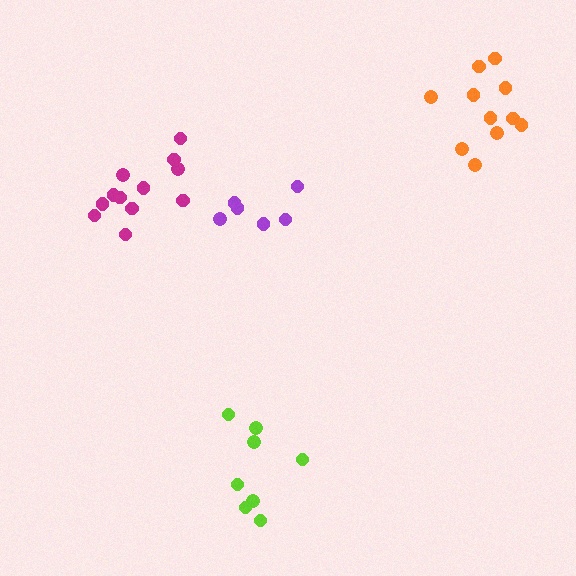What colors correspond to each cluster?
The clusters are colored: orange, magenta, lime, purple.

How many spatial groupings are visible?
There are 4 spatial groupings.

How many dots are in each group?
Group 1: 11 dots, Group 2: 12 dots, Group 3: 8 dots, Group 4: 6 dots (37 total).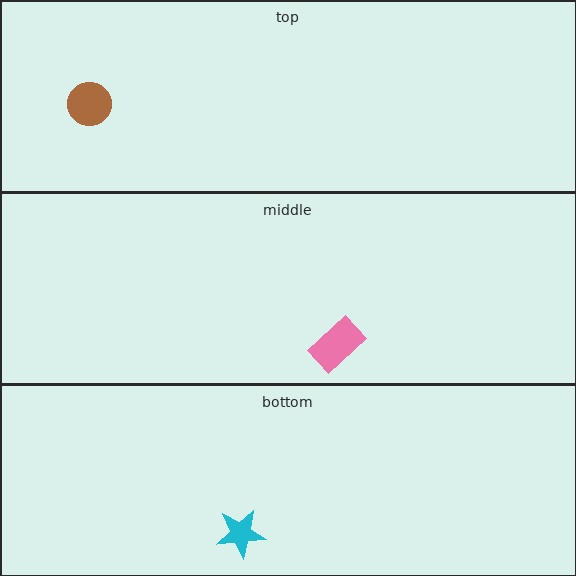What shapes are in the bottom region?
The cyan star.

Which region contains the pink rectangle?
The middle region.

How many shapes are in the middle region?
1.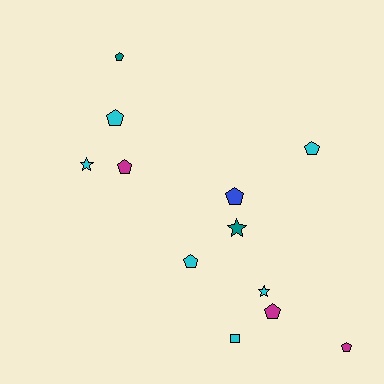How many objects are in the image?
There are 12 objects.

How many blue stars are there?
There are no blue stars.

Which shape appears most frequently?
Pentagon, with 8 objects.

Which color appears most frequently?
Cyan, with 6 objects.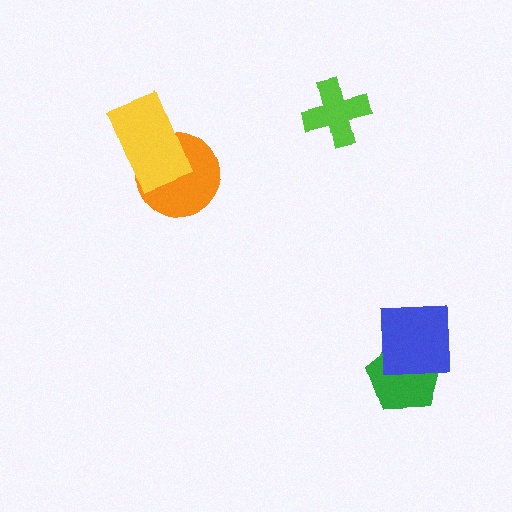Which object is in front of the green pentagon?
The blue square is in front of the green pentagon.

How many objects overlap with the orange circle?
1 object overlaps with the orange circle.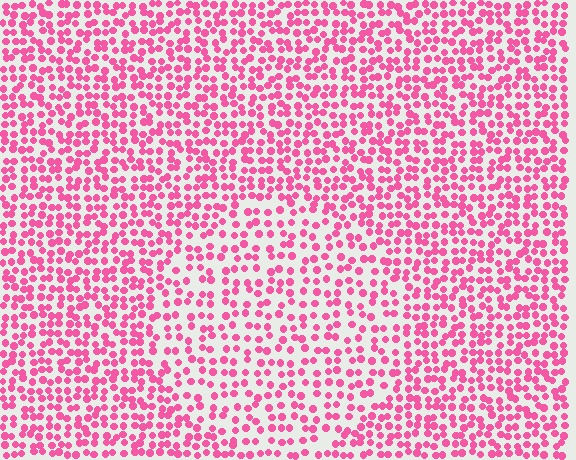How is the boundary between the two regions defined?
The boundary is defined by a change in element density (approximately 1.6x ratio). All elements are the same color, size, and shape.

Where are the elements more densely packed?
The elements are more densely packed outside the circle boundary.